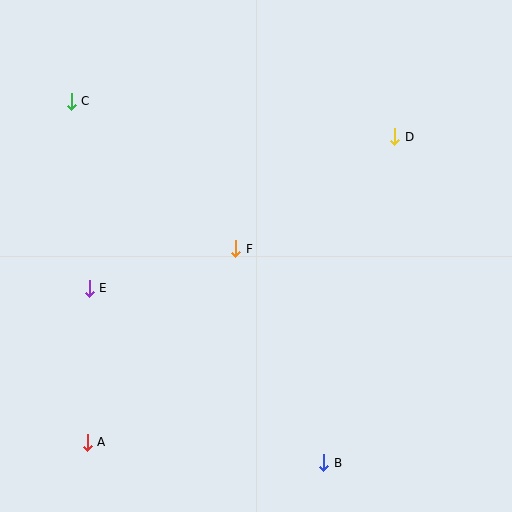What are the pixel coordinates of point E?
Point E is at (89, 288).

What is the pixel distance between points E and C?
The distance between E and C is 188 pixels.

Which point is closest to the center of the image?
Point F at (236, 249) is closest to the center.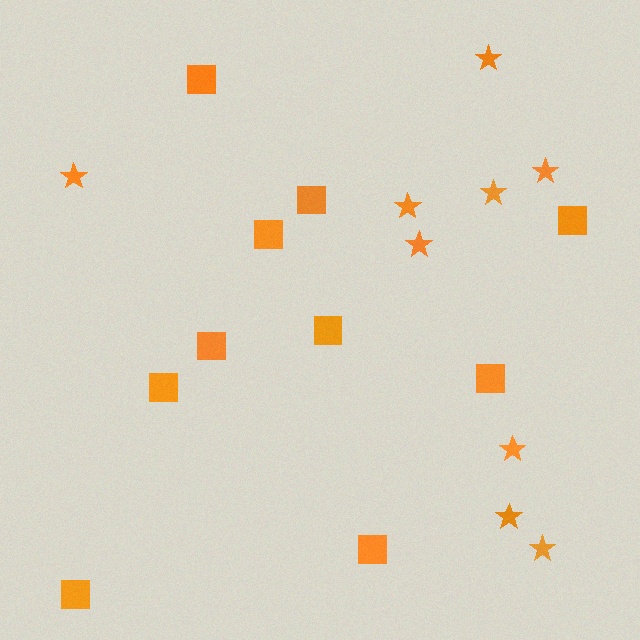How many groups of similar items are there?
There are 2 groups: one group of stars (9) and one group of squares (10).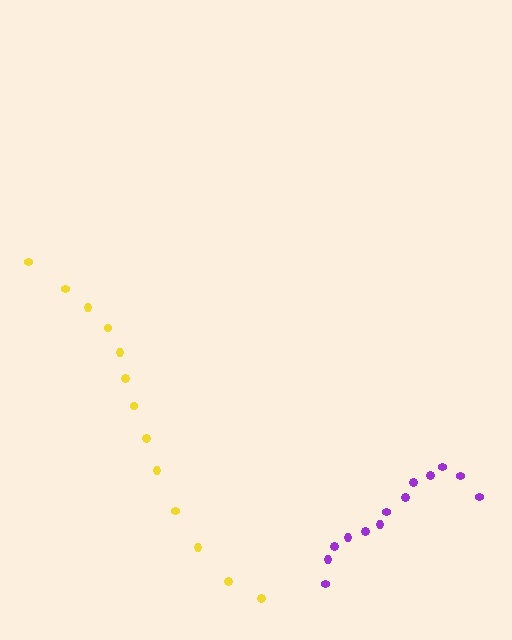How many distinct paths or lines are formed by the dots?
There are 2 distinct paths.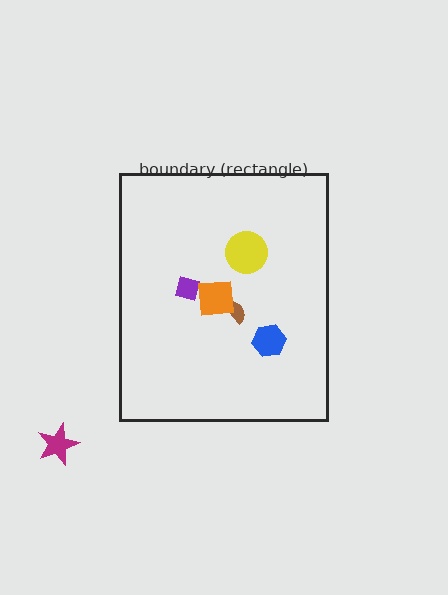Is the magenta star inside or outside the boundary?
Outside.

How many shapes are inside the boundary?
5 inside, 1 outside.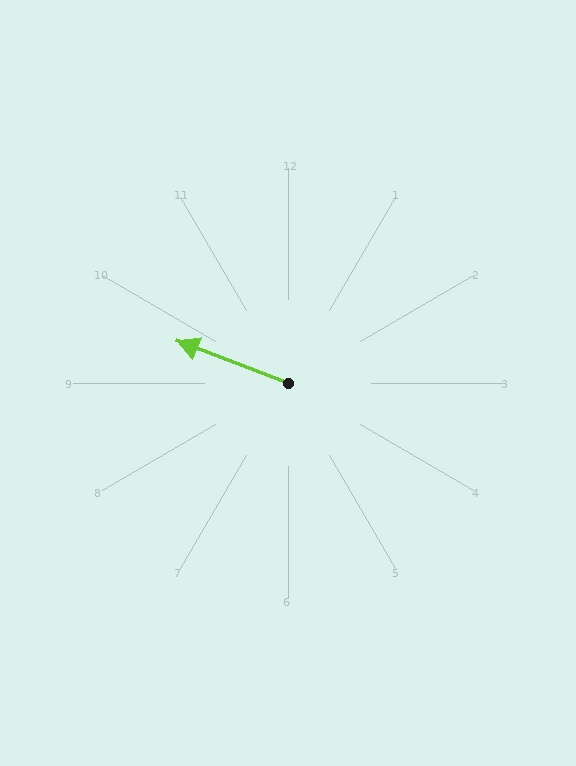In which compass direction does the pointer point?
West.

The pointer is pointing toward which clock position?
Roughly 10 o'clock.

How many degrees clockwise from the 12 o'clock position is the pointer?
Approximately 291 degrees.